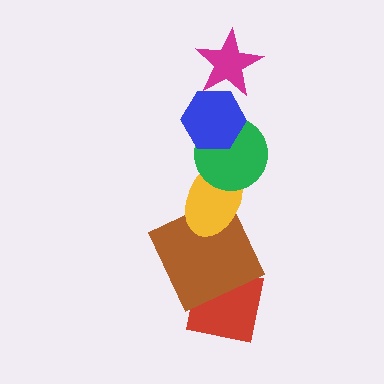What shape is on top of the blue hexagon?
The magenta star is on top of the blue hexagon.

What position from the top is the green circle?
The green circle is 3rd from the top.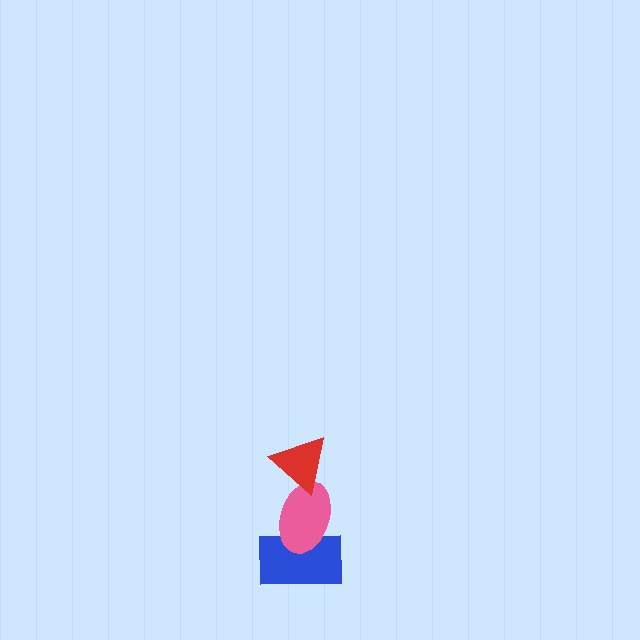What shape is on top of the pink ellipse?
The red triangle is on top of the pink ellipse.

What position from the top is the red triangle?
The red triangle is 1st from the top.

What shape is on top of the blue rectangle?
The pink ellipse is on top of the blue rectangle.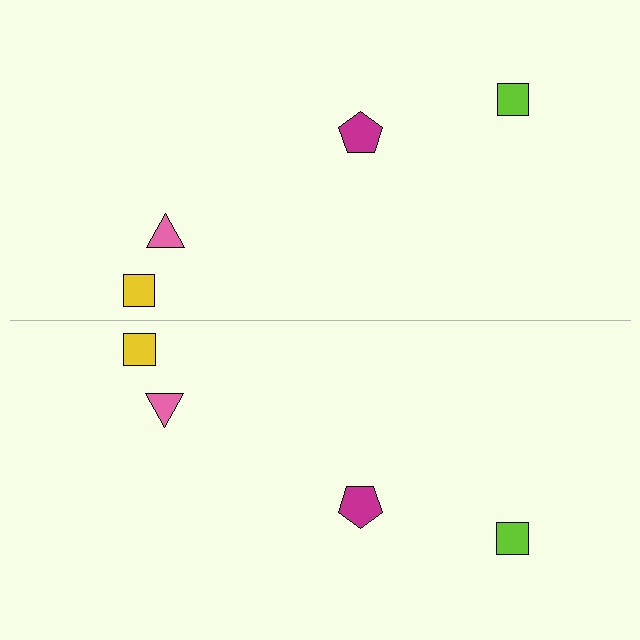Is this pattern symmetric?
Yes, this pattern has bilateral (reflection) symmetry.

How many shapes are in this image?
There are 8 shapes in this image.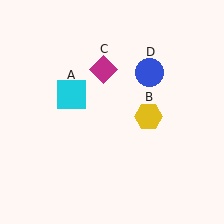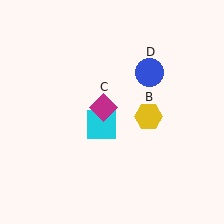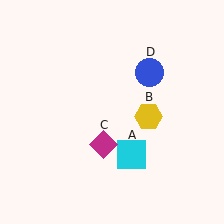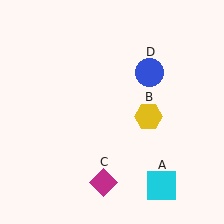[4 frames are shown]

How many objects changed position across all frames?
2 objects changed position: cyan square (object A), magenta diamond (object C).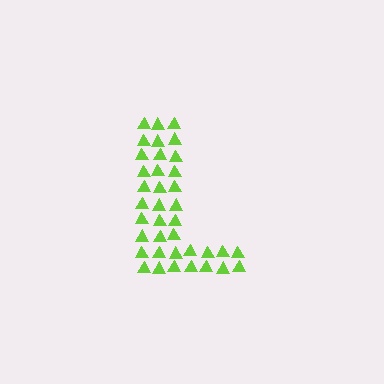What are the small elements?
The small elements are triangles.